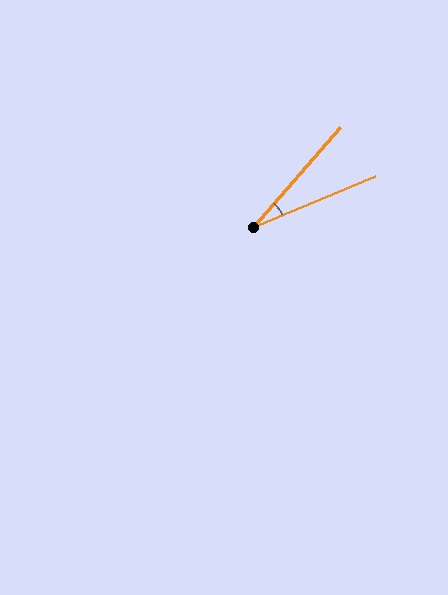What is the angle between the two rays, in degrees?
Approximately 26 degrees.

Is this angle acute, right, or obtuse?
It is acute.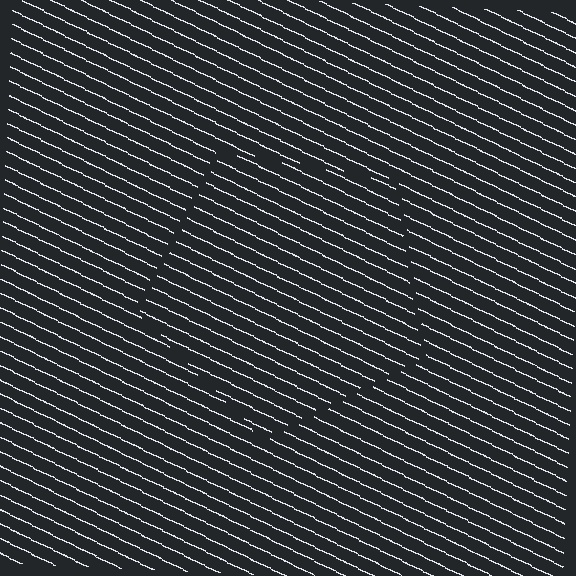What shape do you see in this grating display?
An illusory pentagon. The interior of the shape contains the same grating, shifted by half a period — the contour is defined by the phase discontinuity where line-ends from the inner and outer gratings abut.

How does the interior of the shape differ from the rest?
The interior of the shape contains the same grating, shifted by half a period — the contour is defined by the phase discontinuity where line-ends from the inner and outer gratings abut.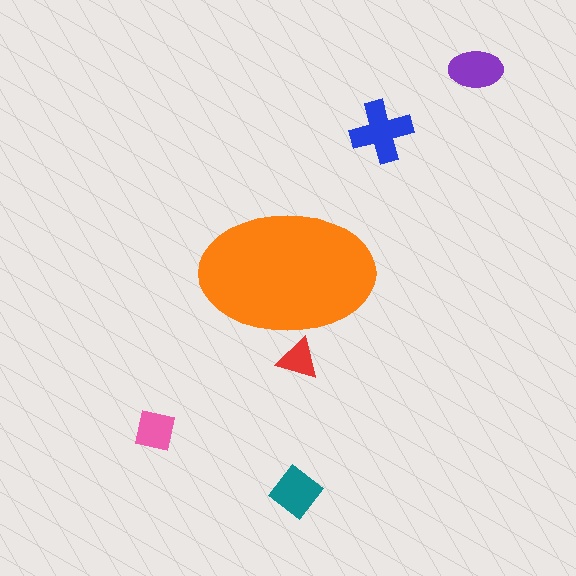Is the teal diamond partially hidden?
No, the teal diamond is fully visible.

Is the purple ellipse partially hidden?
No, the purple ellipse is fully visible.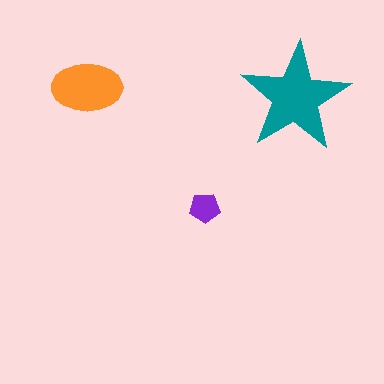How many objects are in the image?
There are 3 objects in the image.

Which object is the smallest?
The purple pentagon.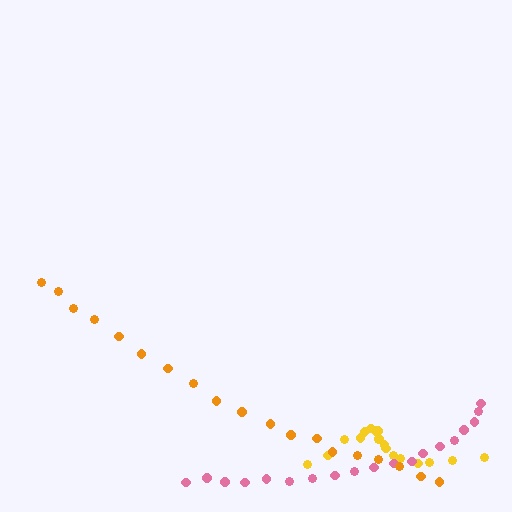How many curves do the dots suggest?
There are 3 distinct paths.